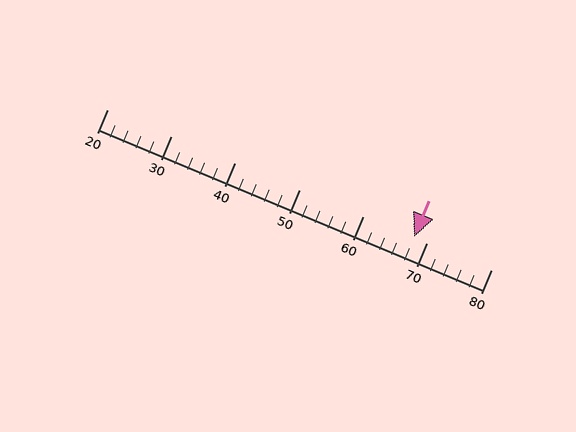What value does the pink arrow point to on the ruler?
The pink arrow points to approximately 68.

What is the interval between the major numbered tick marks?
The major tick marks are spaced 10 units apart.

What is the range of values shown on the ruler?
The ruler shows values from 20 to 80.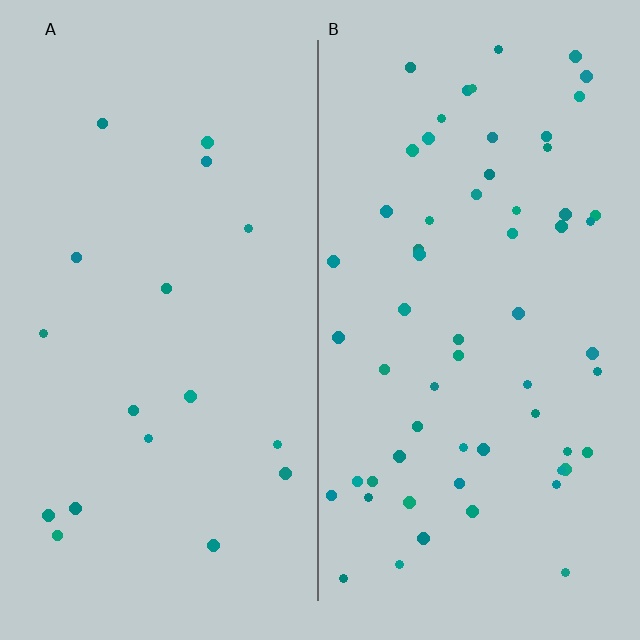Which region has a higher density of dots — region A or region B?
B (the right).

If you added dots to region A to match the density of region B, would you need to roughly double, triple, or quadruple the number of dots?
Approximately quadruple.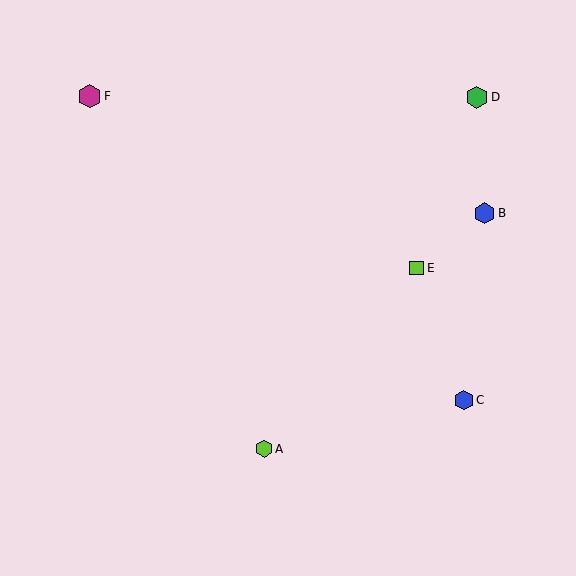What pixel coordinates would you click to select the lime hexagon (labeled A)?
Click at (264, 449) to select the lime hexagon A.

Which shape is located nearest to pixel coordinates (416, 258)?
The lime square (labeled E) at (417, 268) is nearest to that location.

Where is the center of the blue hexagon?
The center of the blue hexagon is at (484, 213).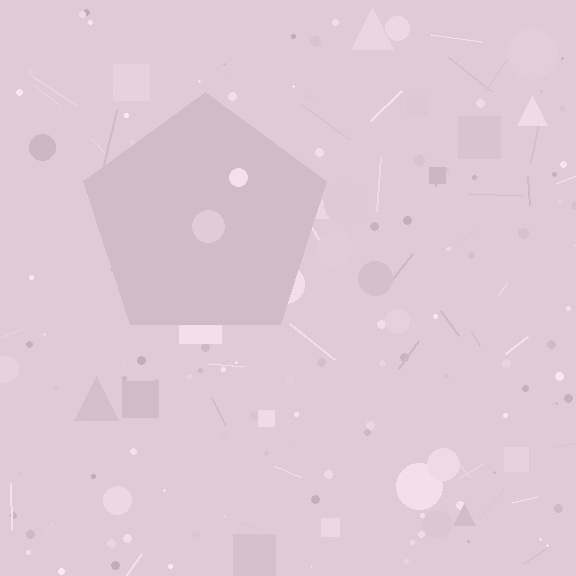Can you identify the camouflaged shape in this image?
The camouflaged shape is a pentagon.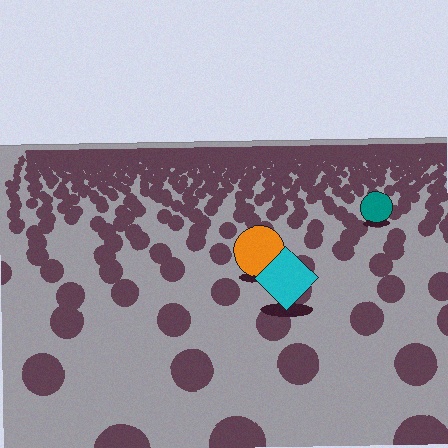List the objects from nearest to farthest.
From nearest to farthest: the cyan diamond, the orange circle, the teal circle.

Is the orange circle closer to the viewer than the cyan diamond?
No. The cyan diamond is closer — you can tell from the texture gradient: the ground texture is coarser near it.